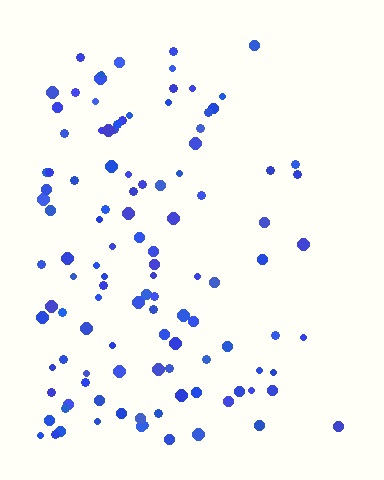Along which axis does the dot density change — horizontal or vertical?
Horizontal.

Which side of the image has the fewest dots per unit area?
The right.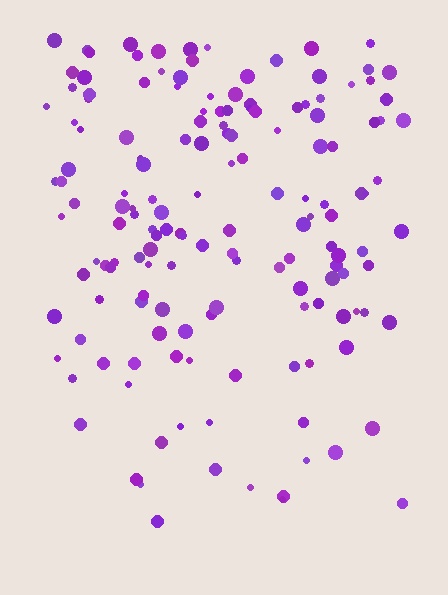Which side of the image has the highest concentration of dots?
The top.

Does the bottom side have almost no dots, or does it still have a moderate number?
Still a moderate number, just noticeably fewer than the top.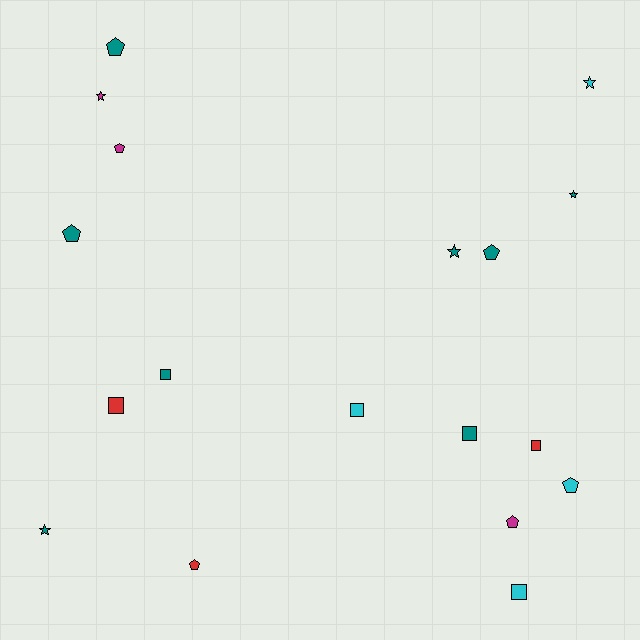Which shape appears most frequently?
Pentagon, with 7 objects.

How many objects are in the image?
There are 18 objects.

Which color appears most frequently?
Teal, with 8 objects.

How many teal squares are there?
There are 2 teal squares.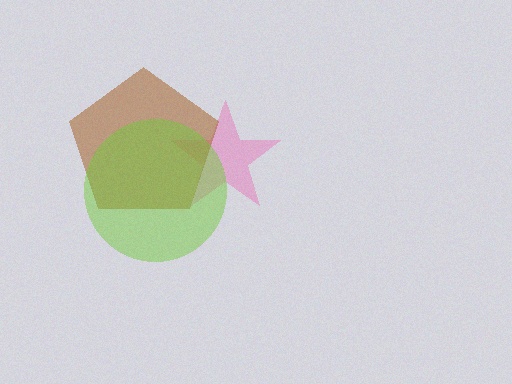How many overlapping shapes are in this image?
There are 3 overlapping shapes in the image.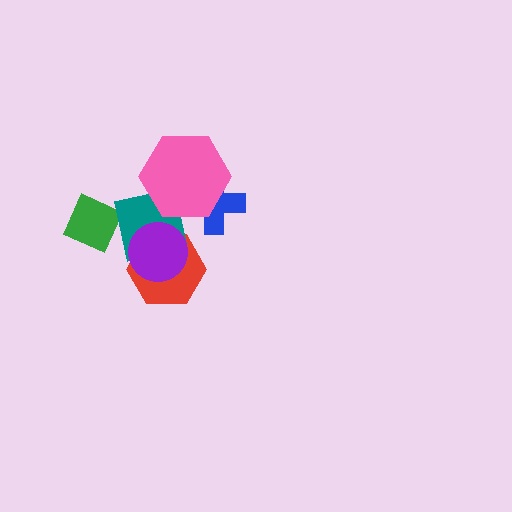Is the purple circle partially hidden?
No, no other shape covers it.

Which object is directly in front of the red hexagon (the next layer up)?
The teal square is directly in front of the red hexagon.